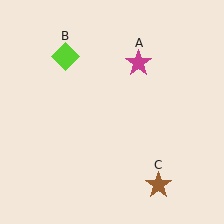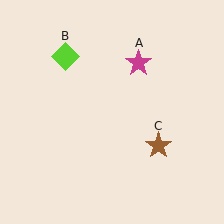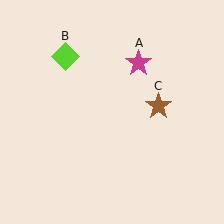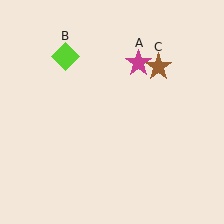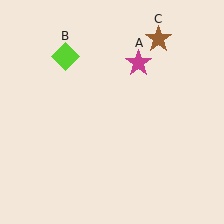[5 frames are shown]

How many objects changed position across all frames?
1 object changed position: brown star (object C).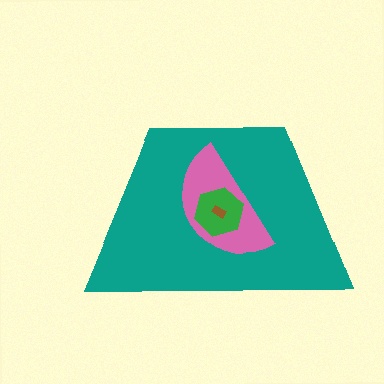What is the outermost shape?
The teal trapezoid.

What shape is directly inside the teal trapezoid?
The pink semicircle.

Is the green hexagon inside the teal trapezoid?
Yes.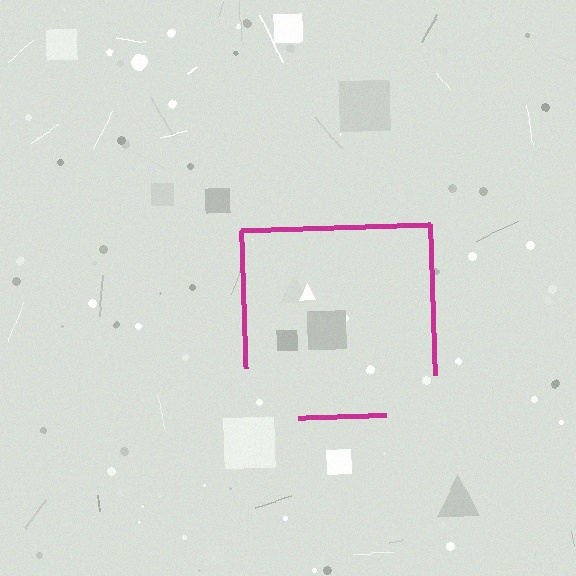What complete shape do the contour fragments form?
The contour fragments form a square.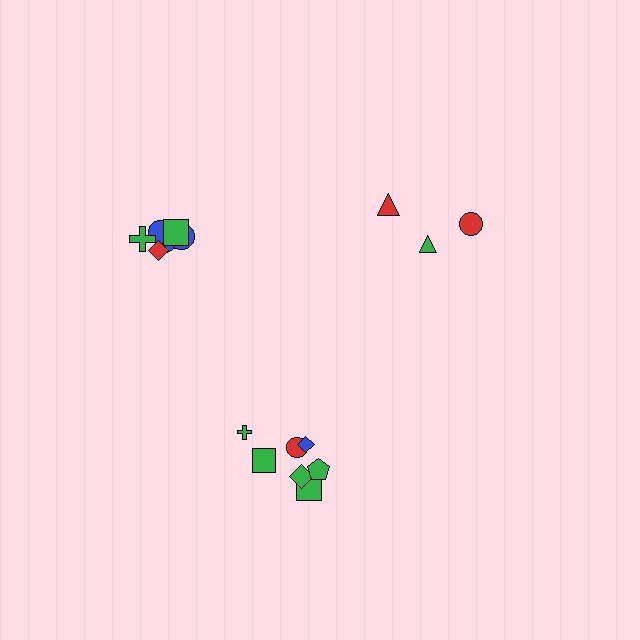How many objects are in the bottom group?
There are 7 objects.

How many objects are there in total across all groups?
There are 16 objects.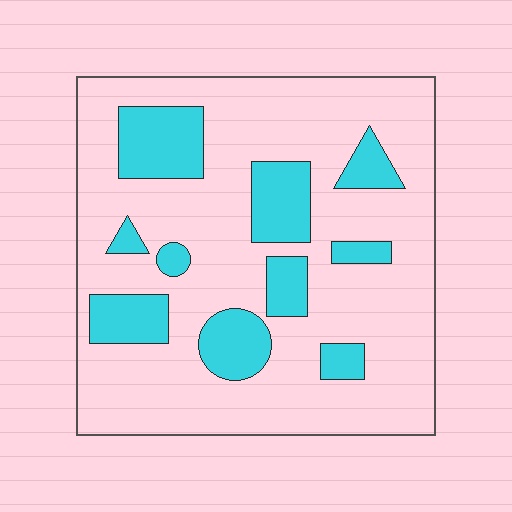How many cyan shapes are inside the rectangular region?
10.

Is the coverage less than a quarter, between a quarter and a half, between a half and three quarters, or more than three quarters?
Less than a quarter.